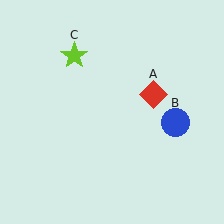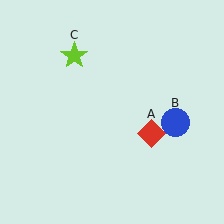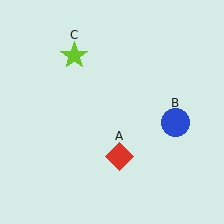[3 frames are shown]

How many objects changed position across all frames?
1 object changed position: red diamond (object A).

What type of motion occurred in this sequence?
The red diamond (object A) rotated clockwise around the center of the scene.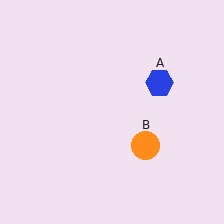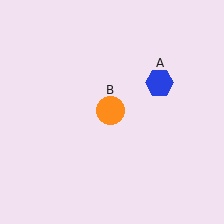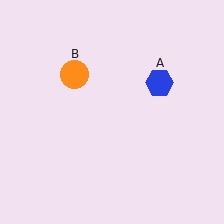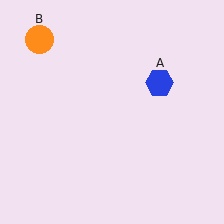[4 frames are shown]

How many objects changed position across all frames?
1 object changed position: orange circle (object B).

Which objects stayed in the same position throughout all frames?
Blue hexagon (object A) remained stationary.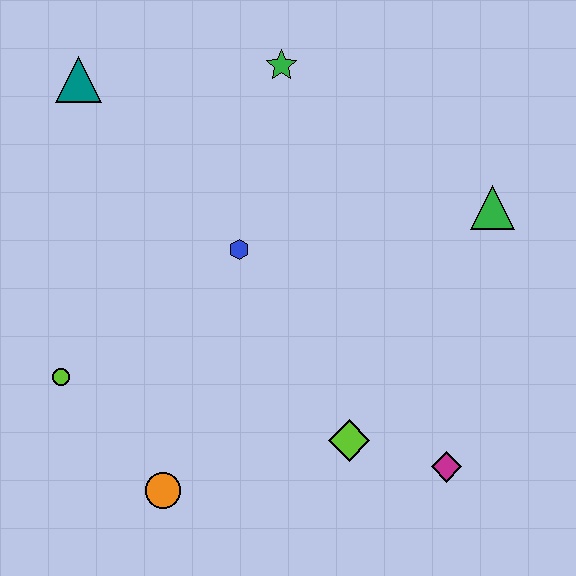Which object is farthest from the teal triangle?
The magenta diamond is farthest from the teal triangle.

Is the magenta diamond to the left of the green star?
No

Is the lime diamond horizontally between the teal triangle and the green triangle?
Yes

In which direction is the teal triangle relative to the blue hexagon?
The teal triangle is above the blue hexagon.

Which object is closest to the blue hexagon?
The green star is closest to the blue hexagon.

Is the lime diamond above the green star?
No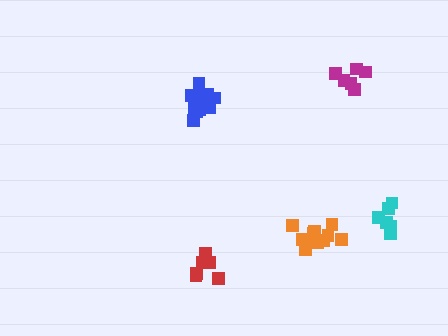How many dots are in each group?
Group 1: 6 dots, Group 2: 6 dots, Group 3: 12 dots, Group 4: 8 dots, Group 5: 12 dots (44 total).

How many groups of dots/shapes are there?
There are 5 groups.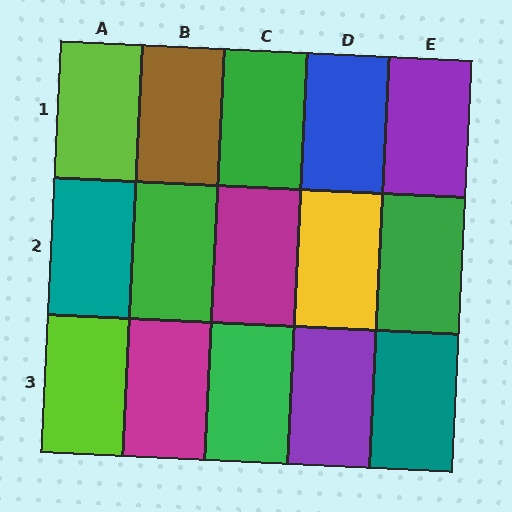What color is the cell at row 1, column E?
Purple.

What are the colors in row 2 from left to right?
Teal, green, magenta, yellow, green.